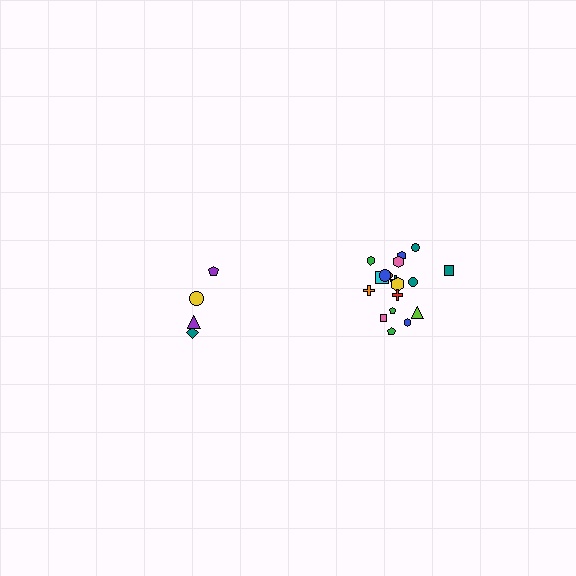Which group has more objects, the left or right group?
The right group.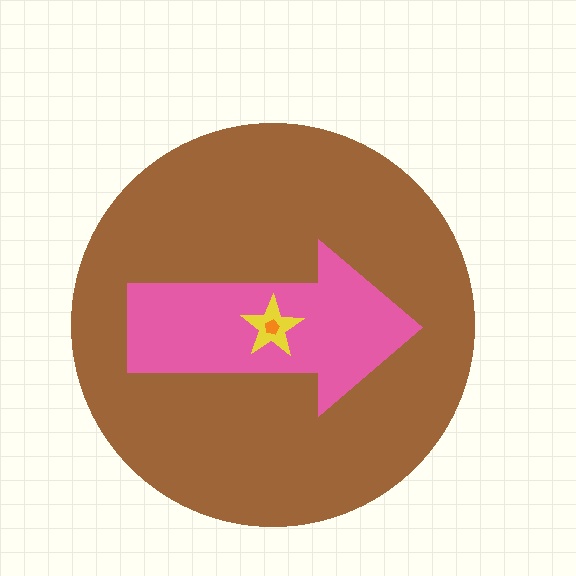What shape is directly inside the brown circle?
The pink arrow.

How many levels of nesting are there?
4.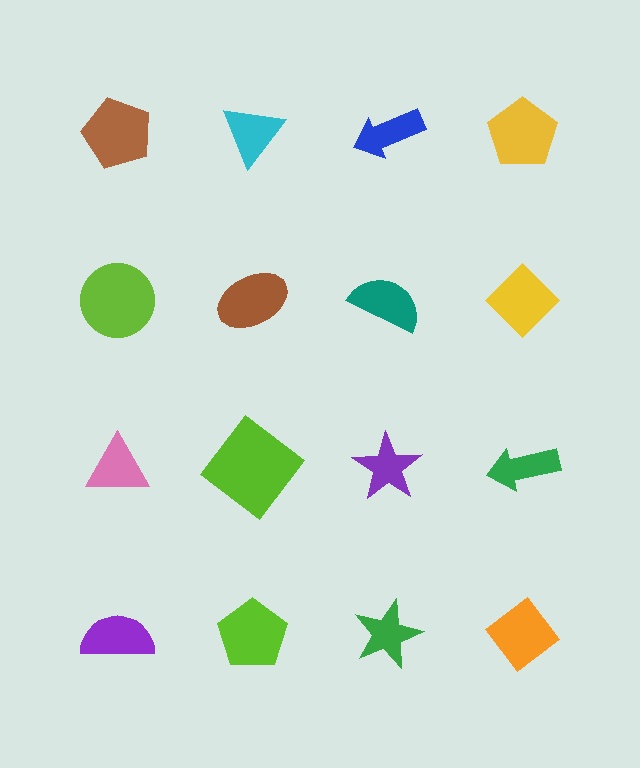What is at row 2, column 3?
A teal semicircle.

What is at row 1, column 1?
A brown pentagon.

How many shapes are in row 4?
4 shapes.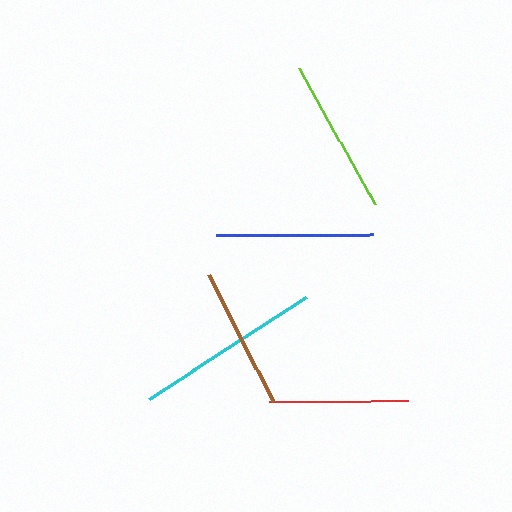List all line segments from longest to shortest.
From longest to shortest: cyan, blue, lime, brown, red.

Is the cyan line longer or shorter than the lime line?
The cyan line is longer than the lime line.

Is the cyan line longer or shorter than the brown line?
The cyan line is longer than the brown line.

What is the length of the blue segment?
The blue segment is approximately 157 pixels long.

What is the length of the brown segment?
The brown segment is approximately 141 pixels long.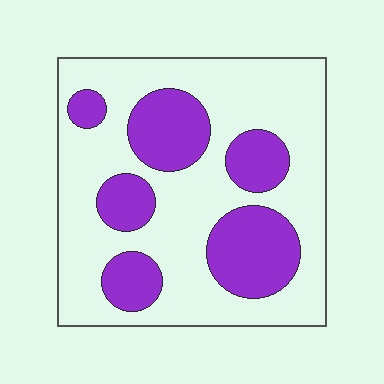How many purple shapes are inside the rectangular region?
6.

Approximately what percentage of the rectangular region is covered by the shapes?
Approximately 30%.